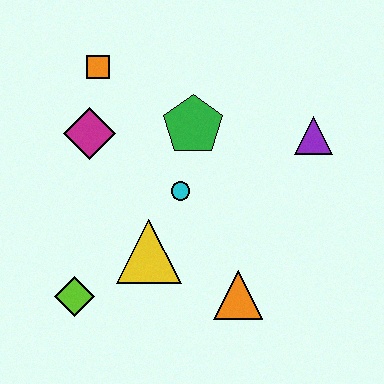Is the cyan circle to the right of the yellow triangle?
Yes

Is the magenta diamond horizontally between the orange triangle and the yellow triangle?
No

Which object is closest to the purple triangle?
The green pentagon is closest to the purple triangle.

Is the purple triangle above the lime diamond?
Yes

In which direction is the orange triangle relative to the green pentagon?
The orange triangle is below the green pentagon.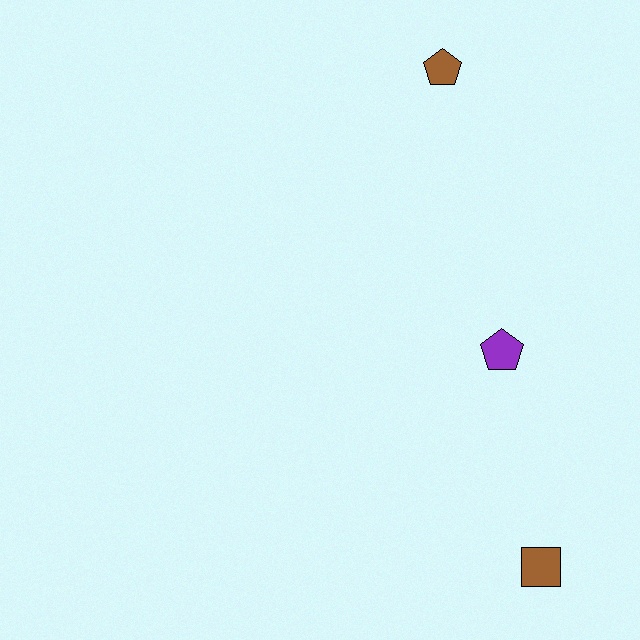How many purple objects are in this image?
There is 1 purple object.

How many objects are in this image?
There are 3 objects.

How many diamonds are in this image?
There are no diamonds.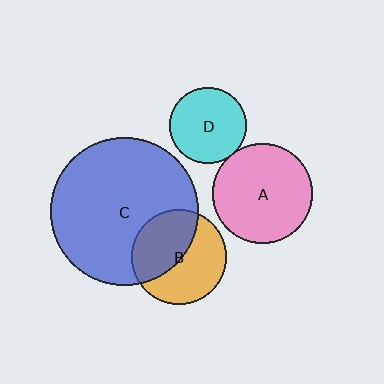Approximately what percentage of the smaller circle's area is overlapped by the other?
Approximately 5%.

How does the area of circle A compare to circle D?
Approximately 1.7 times.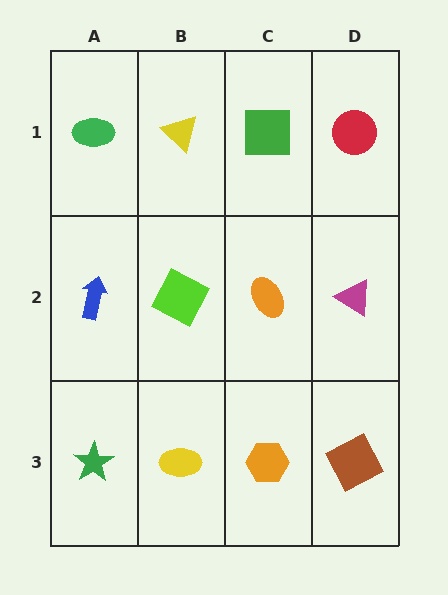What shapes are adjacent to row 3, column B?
A lime square (row 2, column B), a green star (row 3, column A), an orange hexagon (row 3, column C).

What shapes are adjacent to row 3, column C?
An orange ellipse (row 2, column C), a yellow ellipse (row 3, column B), a brown square (row 3, column D).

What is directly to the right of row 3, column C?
A brown square.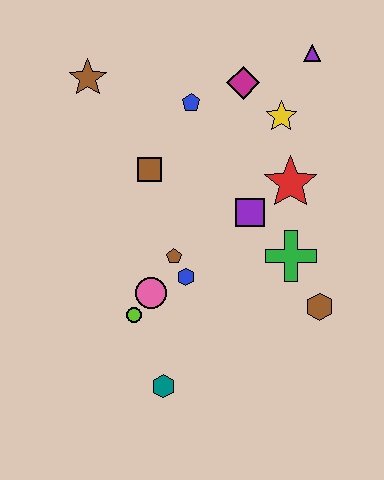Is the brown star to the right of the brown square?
No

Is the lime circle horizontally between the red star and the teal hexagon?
No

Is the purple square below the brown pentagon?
No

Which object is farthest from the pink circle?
The purple triangle is farthest from the pink circle.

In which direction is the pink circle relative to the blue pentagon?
The pink circle is below the blue pentagon.